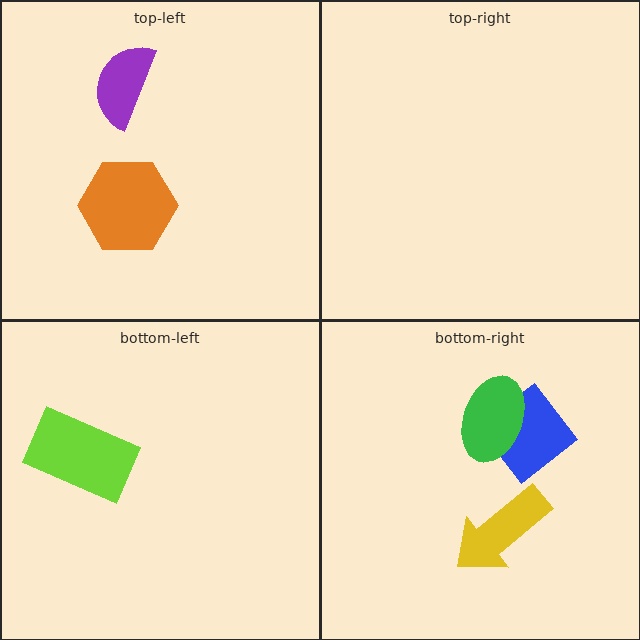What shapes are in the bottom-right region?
The yellow arrow, the blue diamond, the green ellipse.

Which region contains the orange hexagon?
The top-left region.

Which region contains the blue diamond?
The bottom-right region.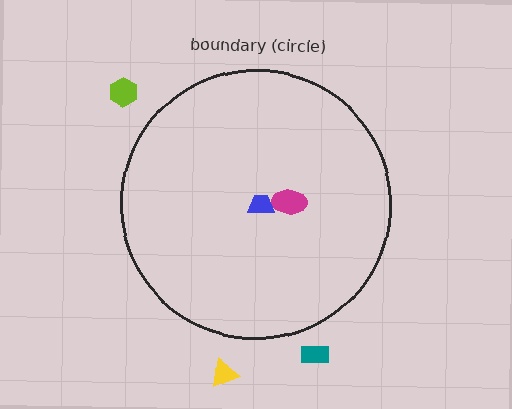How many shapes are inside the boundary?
2 inside, 3 outside.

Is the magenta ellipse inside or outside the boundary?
Inside.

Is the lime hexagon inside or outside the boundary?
Outside.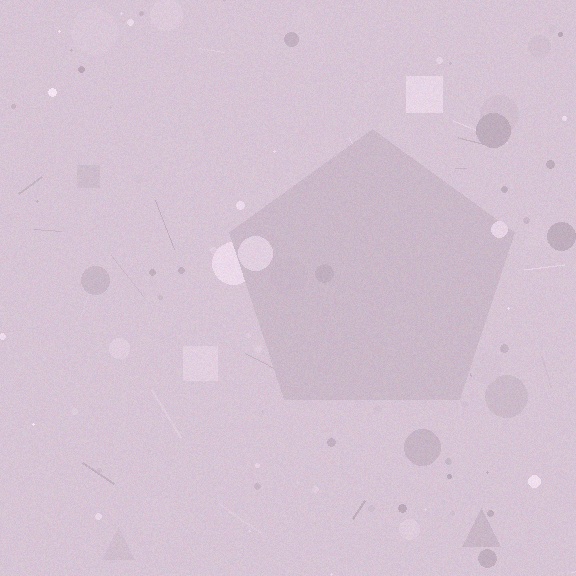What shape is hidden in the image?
A pentagon is hidden in the image.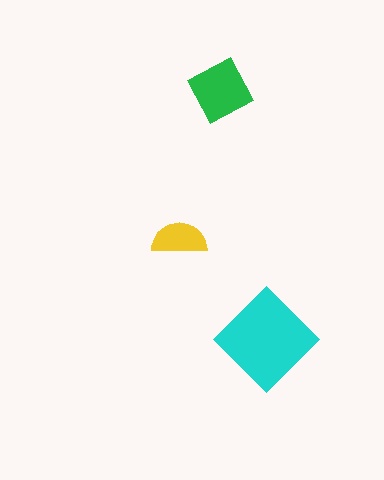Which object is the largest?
The cyan diamond.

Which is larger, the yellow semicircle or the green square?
The green square.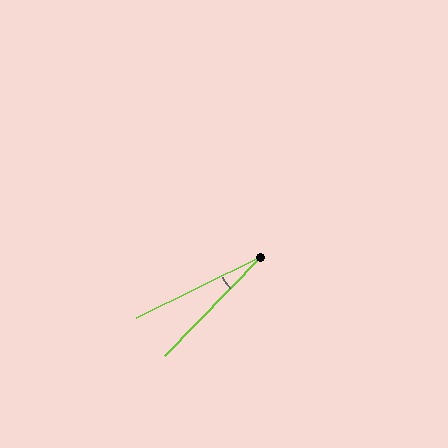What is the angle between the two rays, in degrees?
Approximately 20 degrees.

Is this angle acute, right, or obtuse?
It is acute.